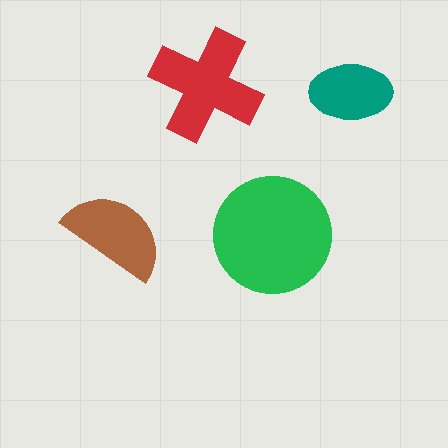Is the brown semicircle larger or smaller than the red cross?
Smaller.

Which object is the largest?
The green circle.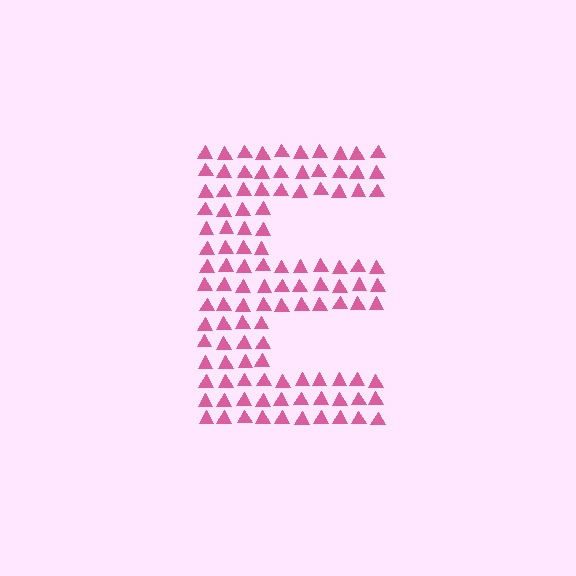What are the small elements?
The small elements are triangles.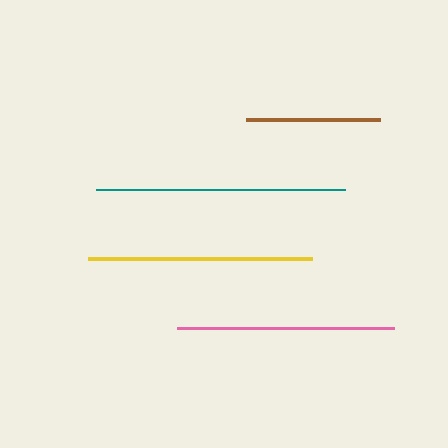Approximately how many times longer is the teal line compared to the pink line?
The teal line is approximately 1.1 times the length of the pink line.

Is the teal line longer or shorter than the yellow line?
The teal line is longer than the yellow line.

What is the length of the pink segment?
The pink segment is approximately 217 pixels long.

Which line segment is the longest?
The teal line is the longest at approximately 248 pixels.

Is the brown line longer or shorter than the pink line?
The pink line is longer than the brown line.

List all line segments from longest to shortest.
From longest to shortest: teal, yellow, pink, brown.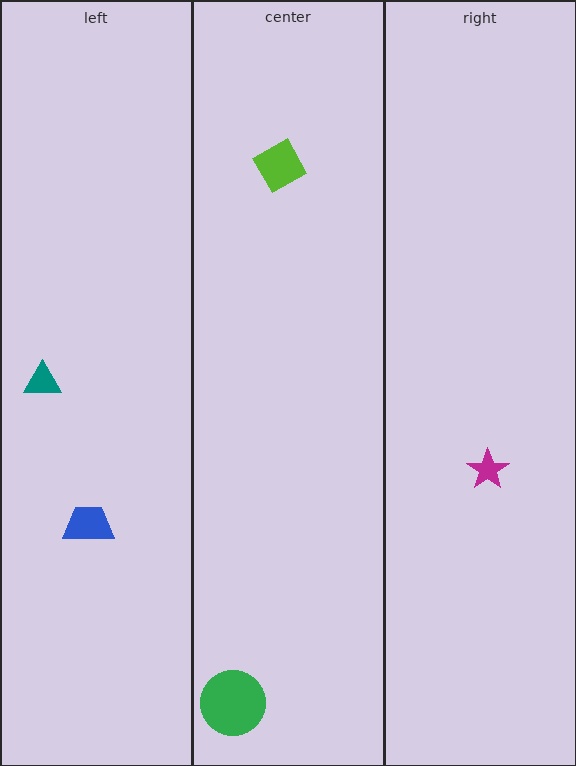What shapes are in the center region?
The lime diamond, the green circle.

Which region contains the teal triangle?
The left region.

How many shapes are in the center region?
2.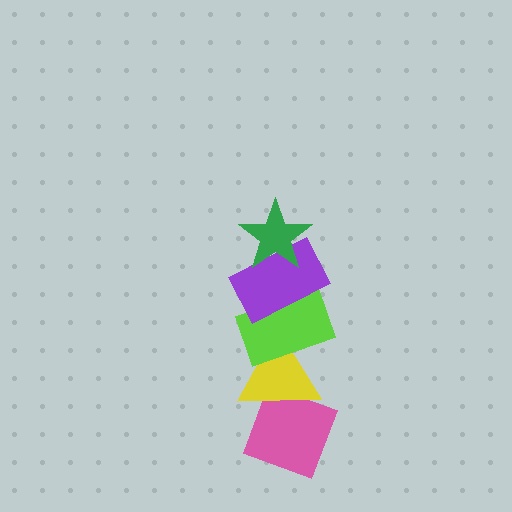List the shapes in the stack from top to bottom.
From top to bottom: the green star, the purple rectangle, the lime rectangle, the yellow triangle, the pink diamond.